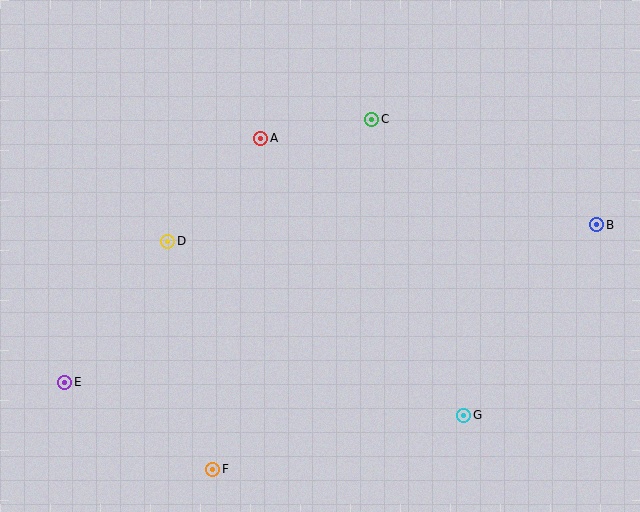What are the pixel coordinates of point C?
Point C is at (372, 119).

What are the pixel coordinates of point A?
Point A is at (261, 138).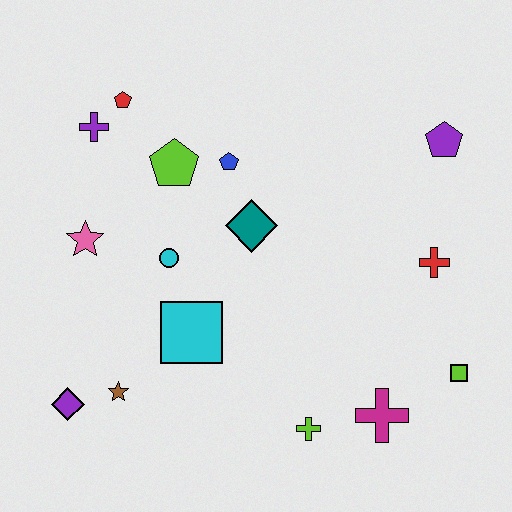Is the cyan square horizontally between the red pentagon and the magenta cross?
Yes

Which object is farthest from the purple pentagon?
The purple diamond is farthest from the purple pentagon.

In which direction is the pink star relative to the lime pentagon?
The pink star is to the left of the lime pentagon.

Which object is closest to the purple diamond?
The brown star is closest to the purple diamond.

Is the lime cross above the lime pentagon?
No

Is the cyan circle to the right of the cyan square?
No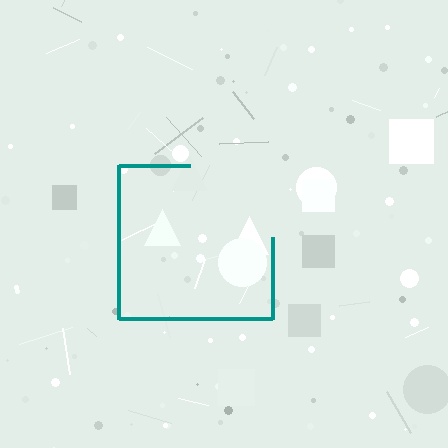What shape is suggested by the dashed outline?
The dashed outline suggests a square.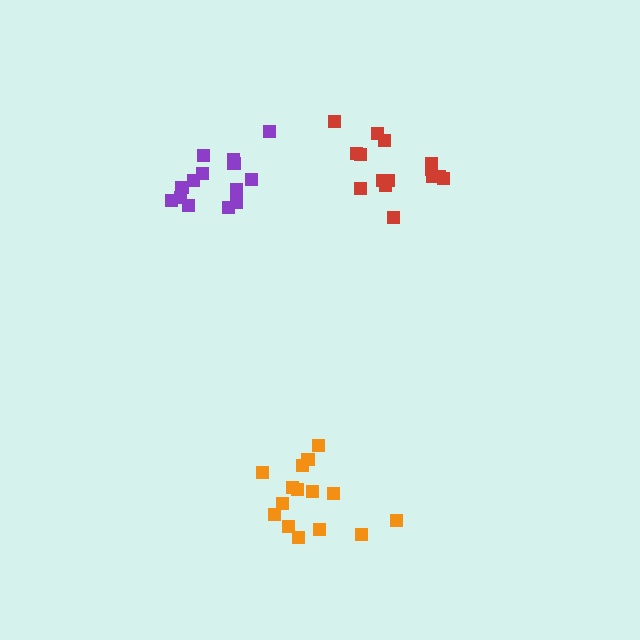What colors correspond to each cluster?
The clusters are colored: red, orange, purple.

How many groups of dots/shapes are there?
There are 3 groups.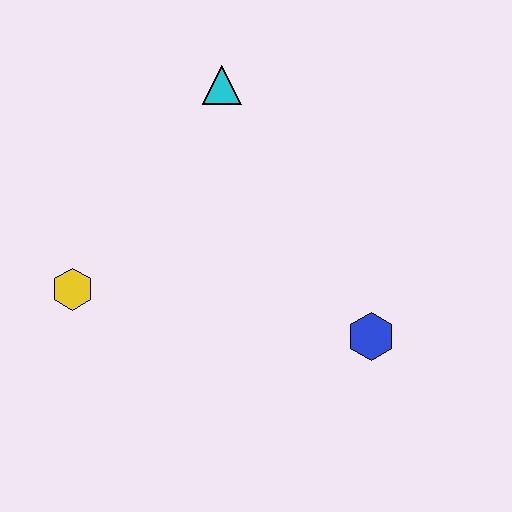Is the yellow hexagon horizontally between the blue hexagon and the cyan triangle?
No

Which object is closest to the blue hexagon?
The cyan triangle is closest to the blue hexagon.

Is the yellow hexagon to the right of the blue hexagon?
No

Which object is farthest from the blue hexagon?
The yellow hexagon is farthest from the blue hexagon.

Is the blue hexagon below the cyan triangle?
Yes